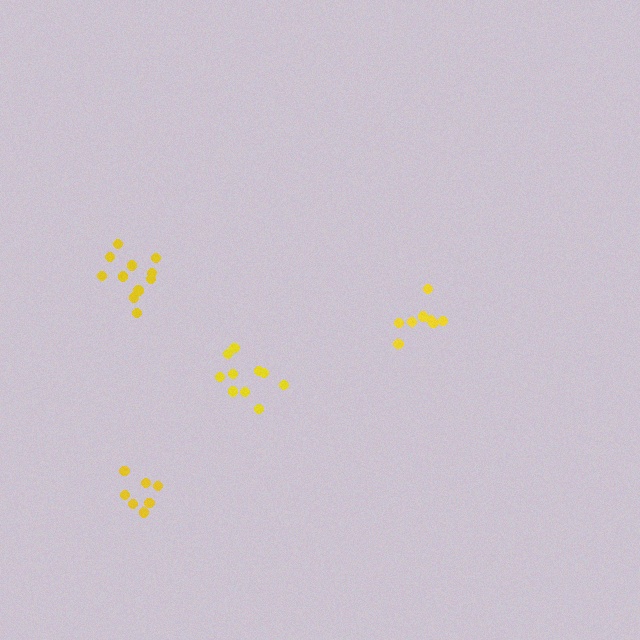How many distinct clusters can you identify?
There are 4 distinct clusters.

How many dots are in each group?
Group 1: 10 dots, Group 2: 8 dots, Group 3: 11 dots, Group 4: 7 dots (36 total).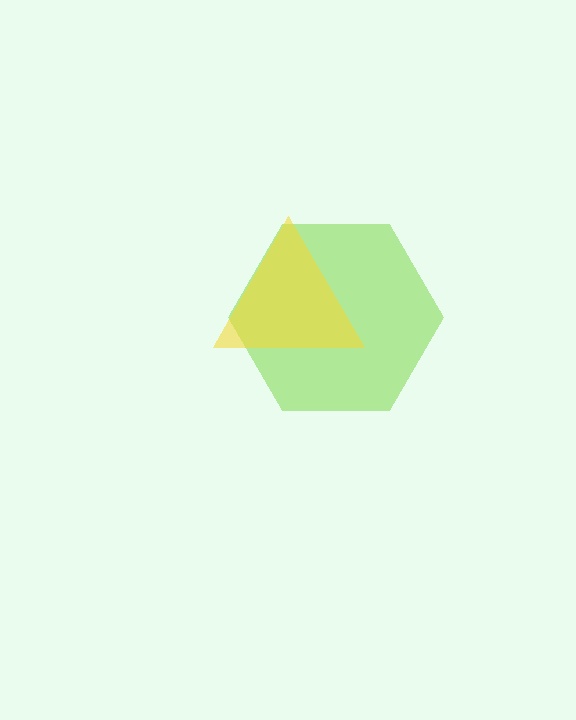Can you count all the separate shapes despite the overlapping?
Yes, there are 2 separate shapes.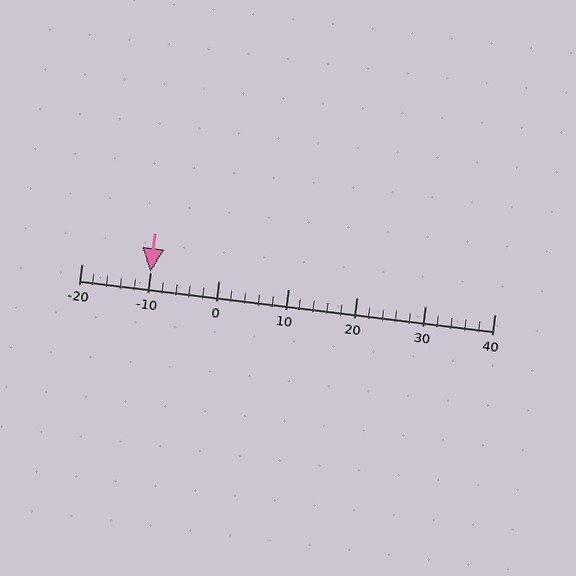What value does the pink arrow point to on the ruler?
The pink arrow points to approximately -10.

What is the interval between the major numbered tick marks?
The major tick marks are spaced 10 units apart.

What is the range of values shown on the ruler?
The ruler shows values from -20 to 40.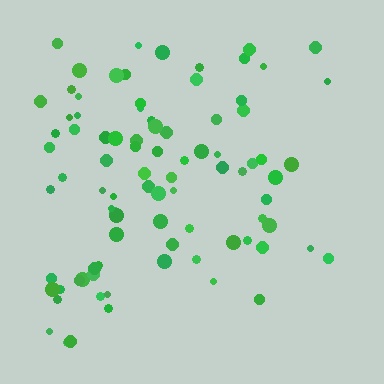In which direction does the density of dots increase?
From right to left, with the left side densest.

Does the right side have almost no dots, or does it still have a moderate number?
Still a moderate number, just noticeably fewer than the left.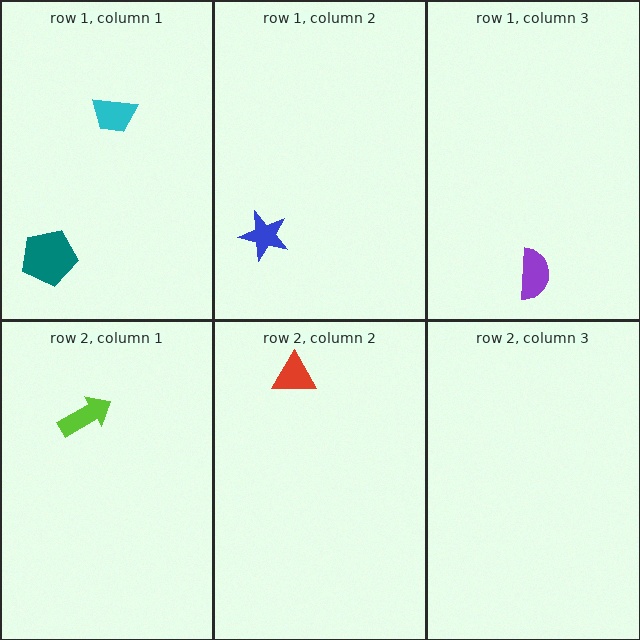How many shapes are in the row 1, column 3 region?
1.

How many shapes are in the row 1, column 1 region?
2.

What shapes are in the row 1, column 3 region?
The purple semicircle.